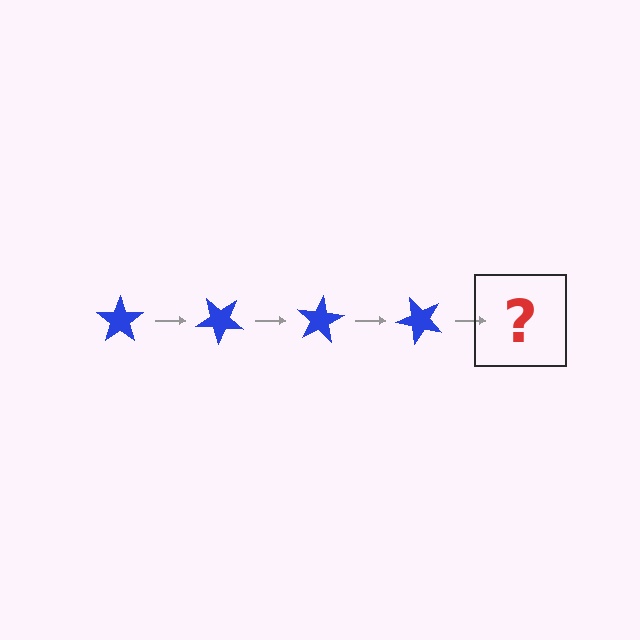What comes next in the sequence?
The next element should be a blue star rotated 160 degrees.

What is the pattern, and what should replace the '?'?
The pattern is that the star rotates 40 degrees each step. The '?' should be a blue star rotated 160 degrees.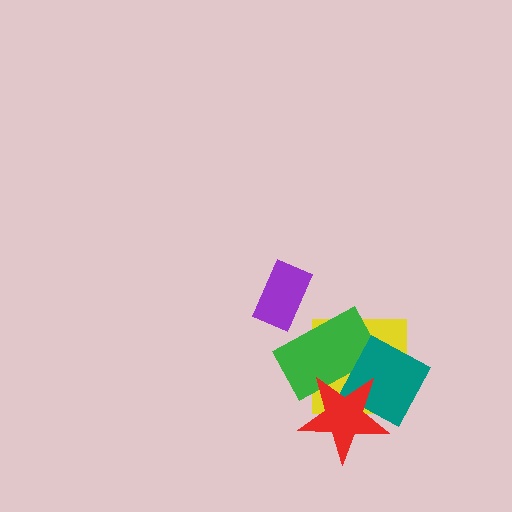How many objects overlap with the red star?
3 objects overlap with the red star.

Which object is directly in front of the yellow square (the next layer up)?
The green rectangle is directly in front of the yellow square.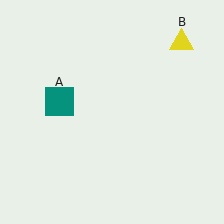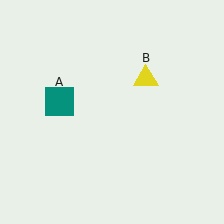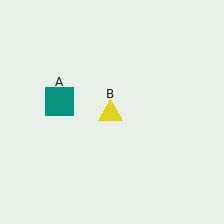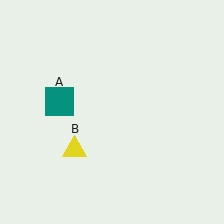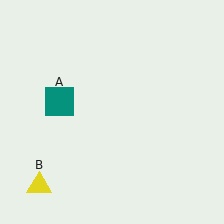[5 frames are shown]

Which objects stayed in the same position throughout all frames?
Teal square (object A) remained stationary.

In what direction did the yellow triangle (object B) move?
The yellow triangle (object B) moved down and to the left.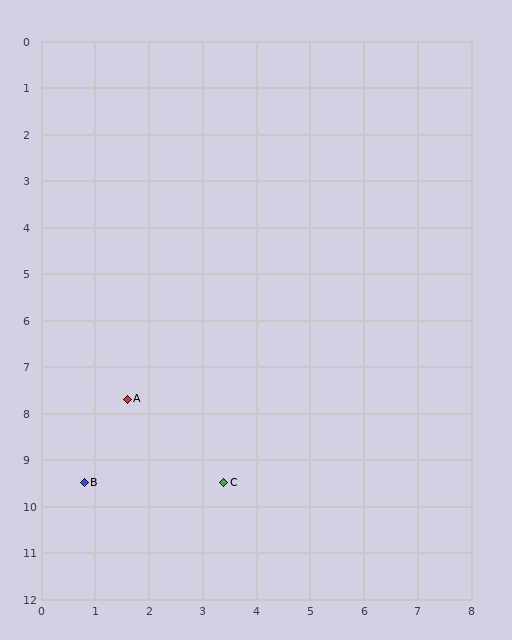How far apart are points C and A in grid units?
Points C and A are about 2.5 grid units apart.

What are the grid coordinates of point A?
Point A is at approximately (1.6, 7.7).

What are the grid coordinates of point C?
Point C is at approximately (3.4, 9.5).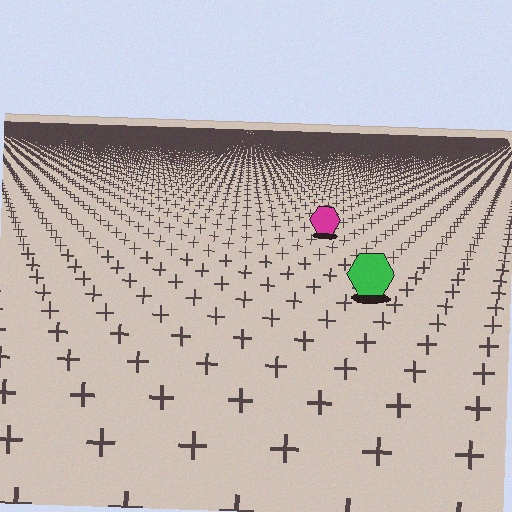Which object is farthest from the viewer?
The magenta hexagon is farthest from the viewer. It appears smaller and the ground texture around it is denser.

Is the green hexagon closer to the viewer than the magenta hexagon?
Yes. The green hexagon is closer — you can tell from the texture gradient: the ground texture is coarser near it.